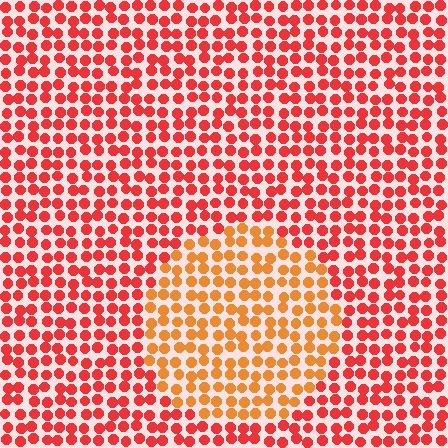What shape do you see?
I see a circle.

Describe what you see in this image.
The image is filled with small red elements in a uniform arrangement. A circle-shaped region is visible where the elements are tinted to a slightly different hue, forming a subtle color boundary.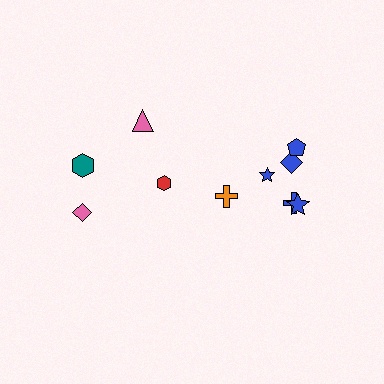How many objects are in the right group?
There are 6 objects.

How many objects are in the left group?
There are 4 objects.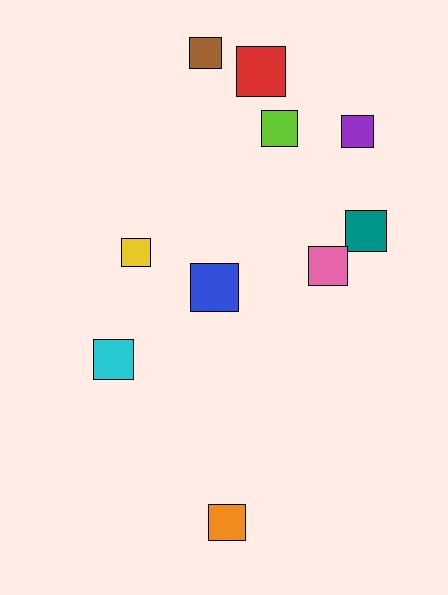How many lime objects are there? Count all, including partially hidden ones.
There is 1 lime object.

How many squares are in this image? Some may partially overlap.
There are 10 squares.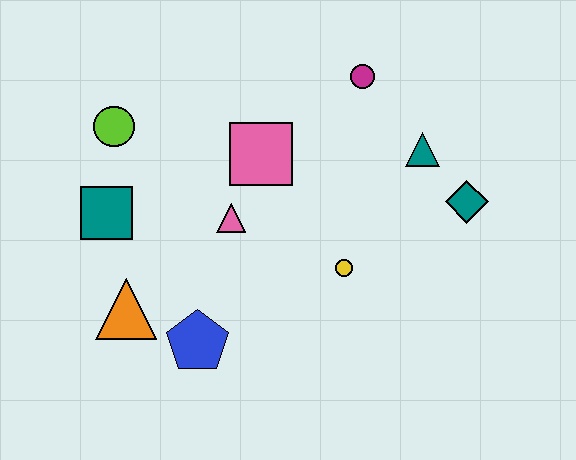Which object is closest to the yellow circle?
The pink triangle is closest to the yellow circle.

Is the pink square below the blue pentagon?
No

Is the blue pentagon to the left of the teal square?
No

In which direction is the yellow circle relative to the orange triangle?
The yellow circle is to the right of the orange triangle.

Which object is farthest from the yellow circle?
The lime circle is farthest from the yellow circle.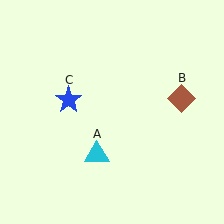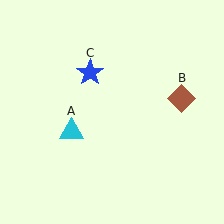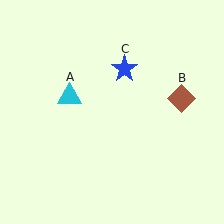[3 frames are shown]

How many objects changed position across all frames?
2 objects changed position: cyan triangle (object A), blue star (object C).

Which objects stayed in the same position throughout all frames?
Brown diamond (object B) remained stationary.